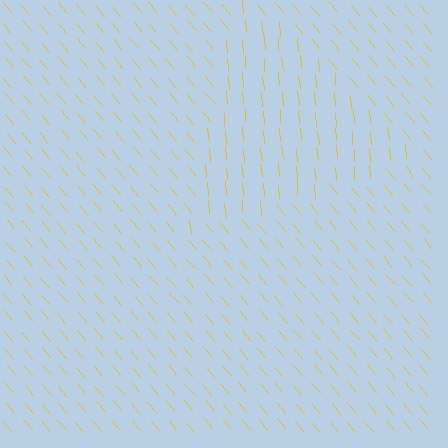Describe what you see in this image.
The image is filled with small yellow line segments. A triangle region in the image has lines oriented differently from the surrounding lines, creating a visible texture boundary.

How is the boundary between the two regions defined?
The boundary is defined purely by a change in line orientation (approximately 35 degrees difference). All lines are the same color and thickness.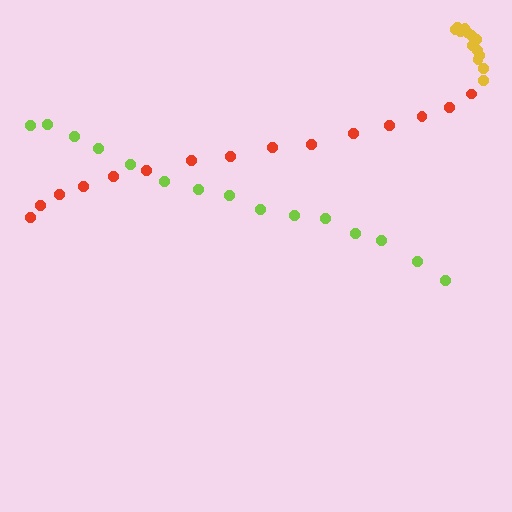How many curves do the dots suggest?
There are 3 distinct paths.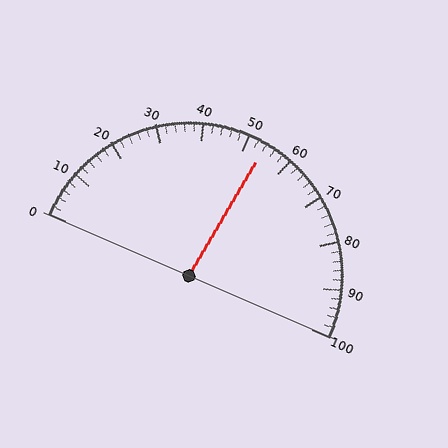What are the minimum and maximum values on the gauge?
The gauge ranges from 0 to 100.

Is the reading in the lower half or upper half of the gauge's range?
The reading is in the upper half of the range (0 to 100).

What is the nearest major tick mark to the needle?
The nearest major tick mark is 50.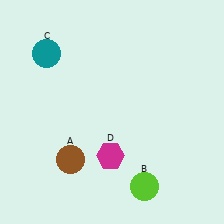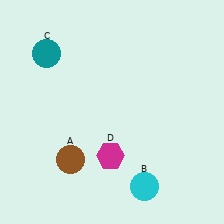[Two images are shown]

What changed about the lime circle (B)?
In Image 1, B is lime. In Image 2, it changed to cyan.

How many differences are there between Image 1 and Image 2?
There is 1 difference between the two images.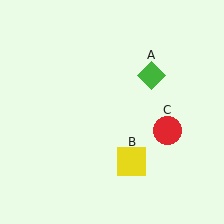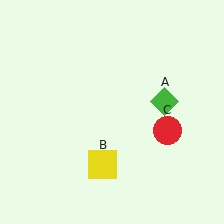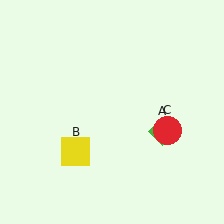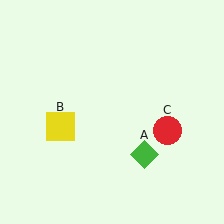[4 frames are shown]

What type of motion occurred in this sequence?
The green diamond (object A), yellow square (object B) rotated clockwise around the center of the scene.